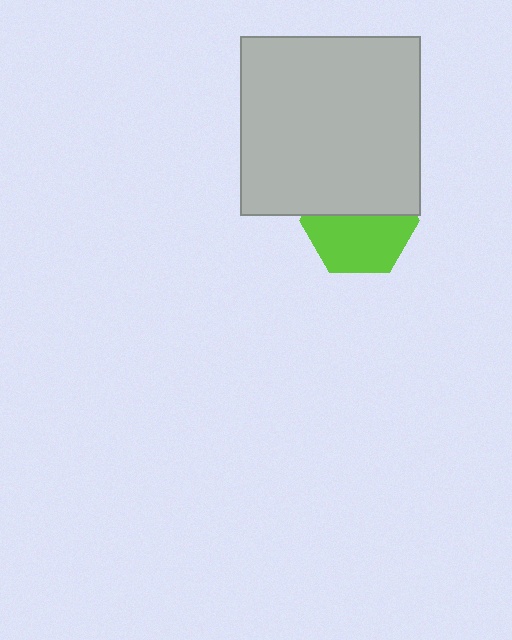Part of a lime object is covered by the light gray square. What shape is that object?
It is a hexagon.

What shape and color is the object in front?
The object in front is a light gray square.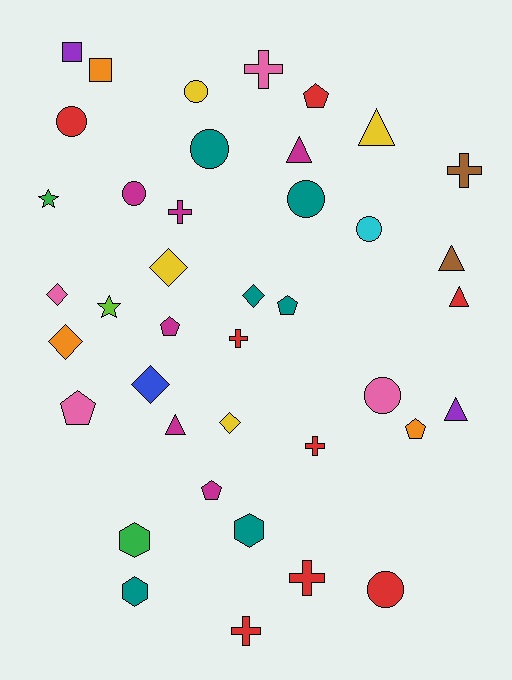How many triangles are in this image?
There are 6 triangles.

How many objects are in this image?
There are 40 objects.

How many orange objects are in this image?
There are 3 orange objects.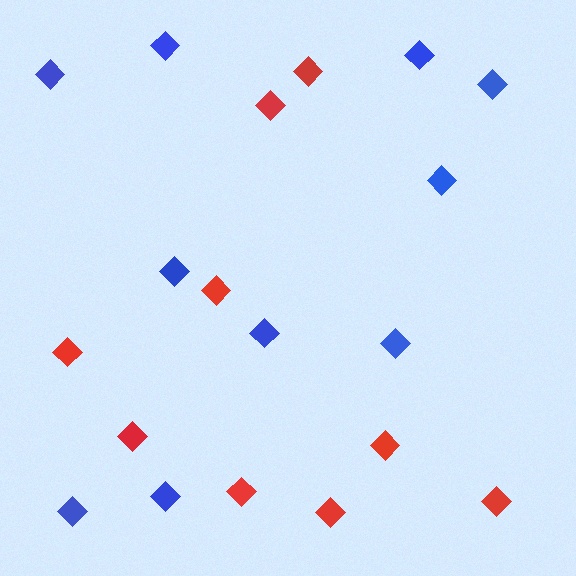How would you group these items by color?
There are 2 groups: one group of blue diamonds (10) and one group of red diamonds (9).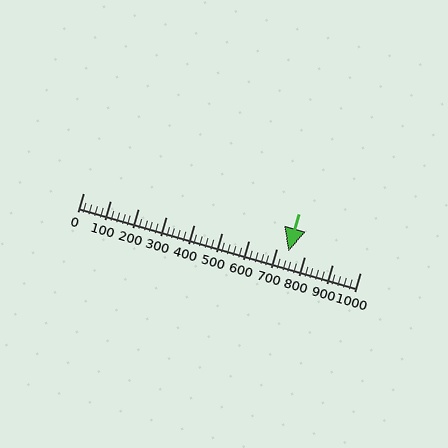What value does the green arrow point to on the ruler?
The green arrow points to approximately 740.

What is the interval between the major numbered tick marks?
The major tick marks are spaced 100 units apart.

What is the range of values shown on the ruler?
The ruler shows values from 0 to 1000.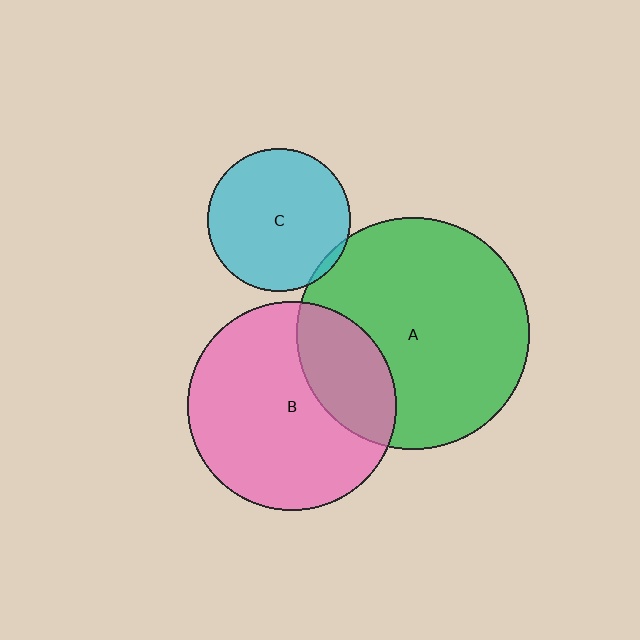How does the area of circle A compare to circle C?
Approximately 2.6 times.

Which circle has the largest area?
Circle A (green).